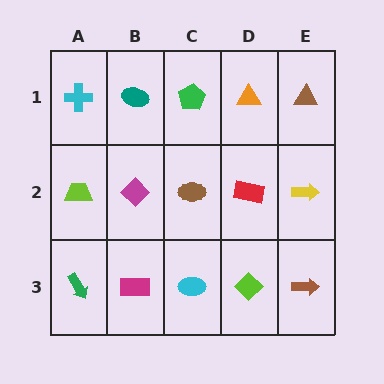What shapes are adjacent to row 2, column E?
A brown triangle (row 1, column E), a brown arrow (row 3, column E), a red rectangle (row 2, column D).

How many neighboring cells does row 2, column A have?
3.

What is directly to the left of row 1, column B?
A cyan cross.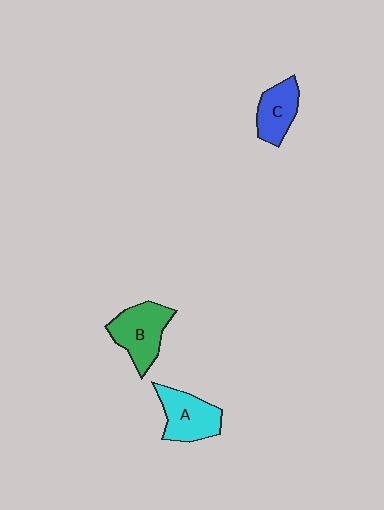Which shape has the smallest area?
Shape C (blue).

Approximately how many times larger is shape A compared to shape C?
Approximately 1.2 times.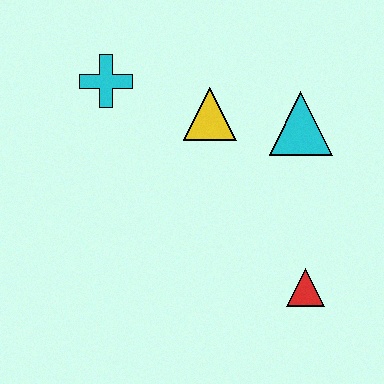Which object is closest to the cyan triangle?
The yellow triangle is closest to the cyan triangle.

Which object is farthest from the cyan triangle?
The cyan cross is farthest from the cyan triangle.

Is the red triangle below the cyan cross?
Yes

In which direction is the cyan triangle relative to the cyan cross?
The cyan triangle is to the right of the cyan cross.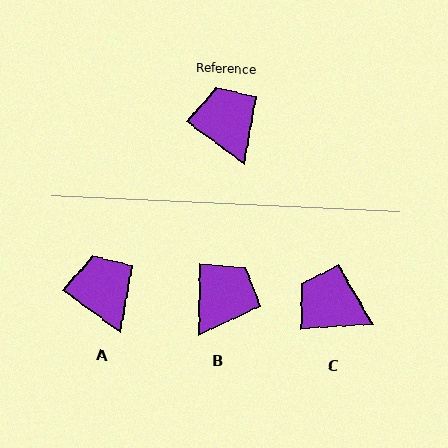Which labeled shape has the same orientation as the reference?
A.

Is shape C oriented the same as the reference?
No, it is off by about 40 degrees.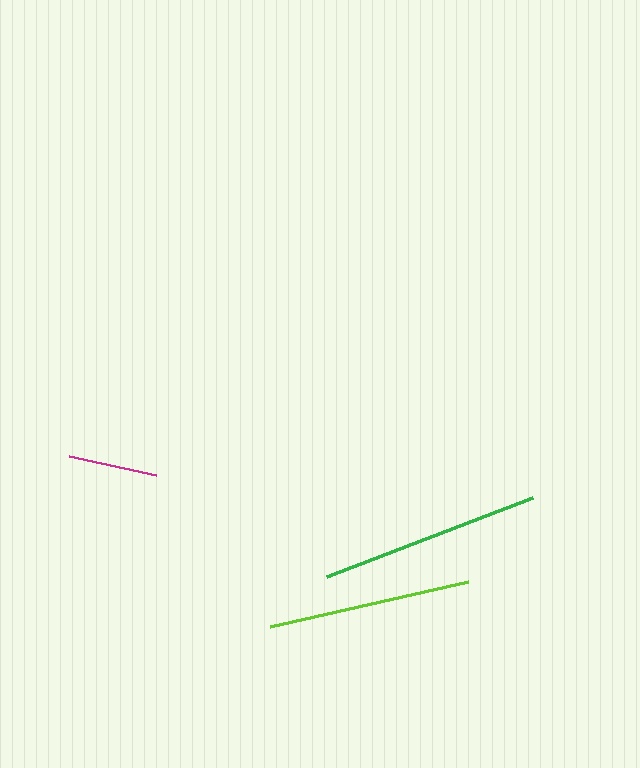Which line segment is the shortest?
The magenta line is the shortest at approximately 89 pixels.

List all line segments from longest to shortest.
From longest to shortest: green, lime, magenta.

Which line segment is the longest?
The green line is the longest at approximately 221 pixels.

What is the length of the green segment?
The green segment is approximately 221 pixels long.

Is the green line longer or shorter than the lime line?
The green line is longer than the lime line.